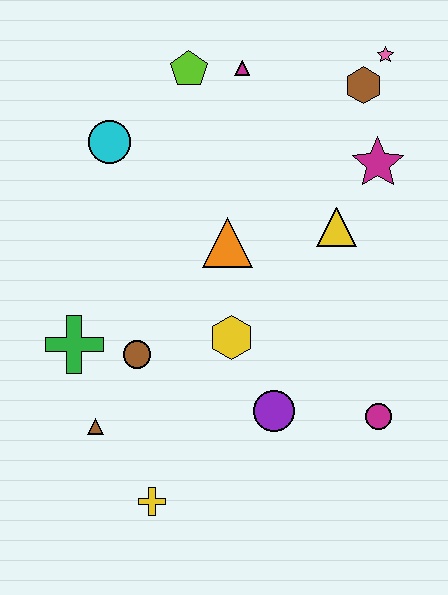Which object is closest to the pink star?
The brown hexagon is closest to the pink star.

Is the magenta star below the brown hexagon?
Yes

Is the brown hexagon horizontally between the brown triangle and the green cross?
No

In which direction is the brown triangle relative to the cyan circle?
The brown triangle is below the cyan circle.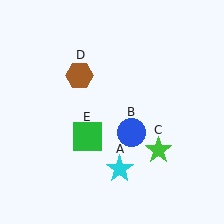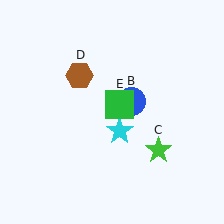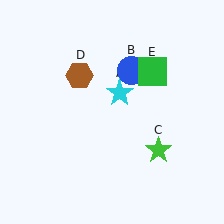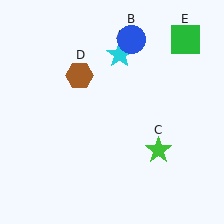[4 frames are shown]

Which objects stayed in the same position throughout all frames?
Green star (object C) and brown hexagon (object D) remained stationary.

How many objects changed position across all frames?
3 objects changed position: cyan star (object A), blue circle (object B), green square (object E).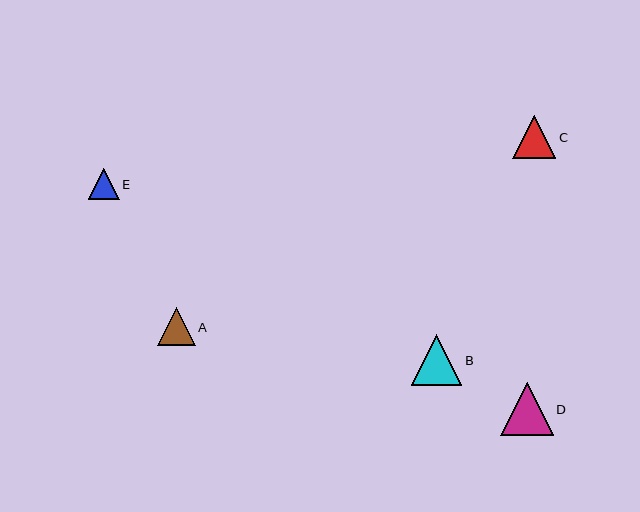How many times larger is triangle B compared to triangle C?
Triangle B is approximately 1.2 times the size of triangle C.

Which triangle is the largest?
Triangle D is the largest with a size of approximately 53 pixels.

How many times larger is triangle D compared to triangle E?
Triangle D is approximately 1.7 times the size of triangle E.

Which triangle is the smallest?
Triangle E is the smallest with a size of approximately 31 pixels.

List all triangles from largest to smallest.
From largest to smallest: D, B, C, A, E.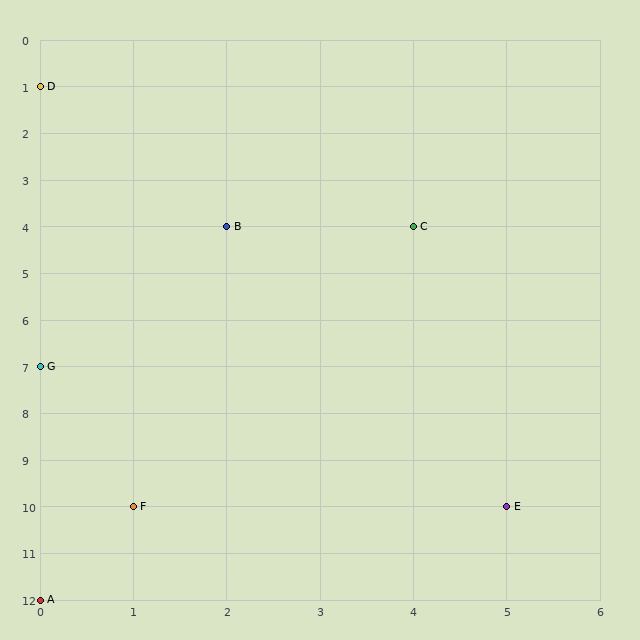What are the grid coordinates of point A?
Point A is at grid coordinates (0, 12).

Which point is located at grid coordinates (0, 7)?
Point G is at (0, 7).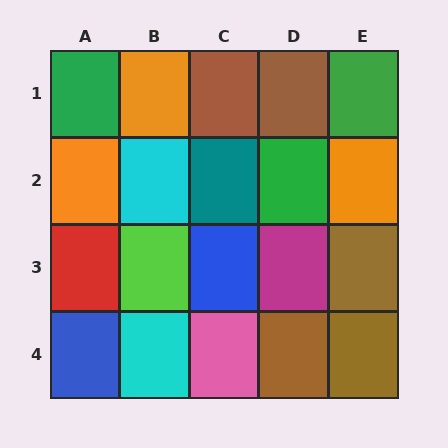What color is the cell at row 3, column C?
Blue.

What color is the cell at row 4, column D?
Brown.